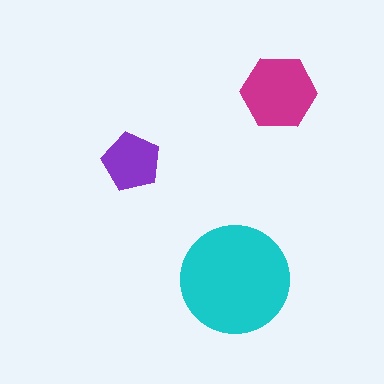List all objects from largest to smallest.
The cyan circle, the magenta hexagon, the purple pentagon.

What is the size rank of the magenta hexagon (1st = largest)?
2nd.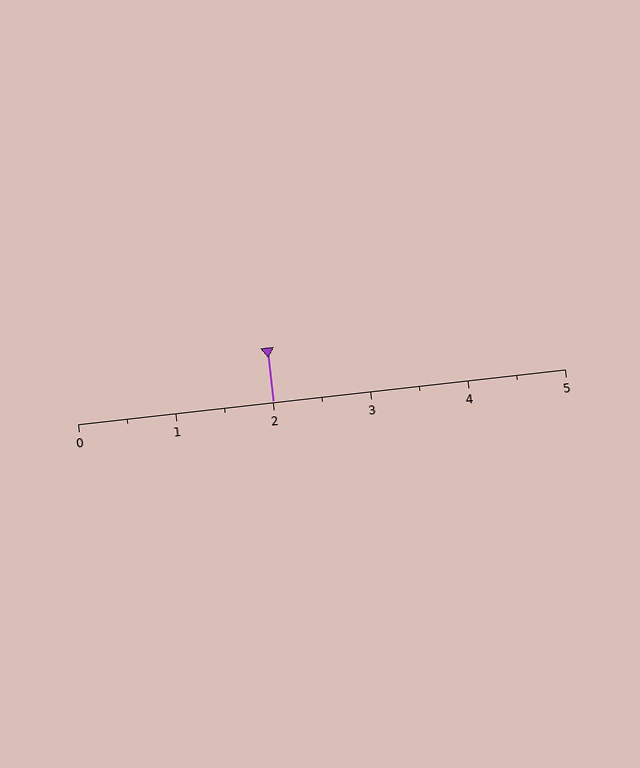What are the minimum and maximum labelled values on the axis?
The axis runs from 0 to 5.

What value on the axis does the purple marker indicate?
The marker indicates approximately 2.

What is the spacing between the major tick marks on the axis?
The major ticks are spaced 1 apart.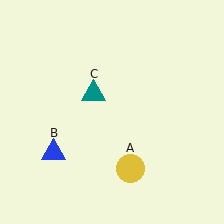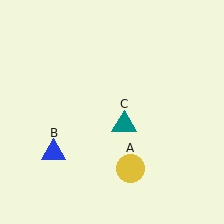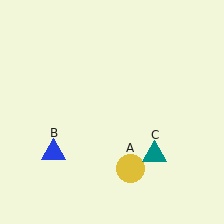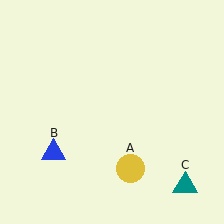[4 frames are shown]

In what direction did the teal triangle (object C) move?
The teal triangle (object C) moved down and to the right.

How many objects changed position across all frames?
1 object changed position: teal triangle (object C).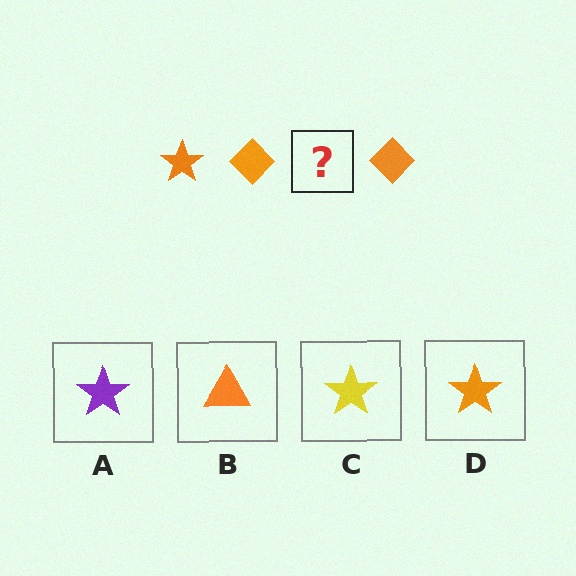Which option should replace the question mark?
Option D.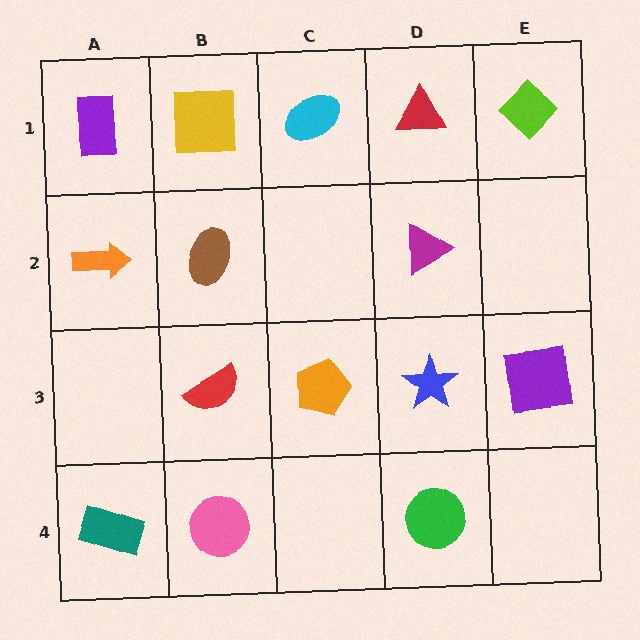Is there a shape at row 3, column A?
No, that cell is empty.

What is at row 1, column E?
A lime diamond.